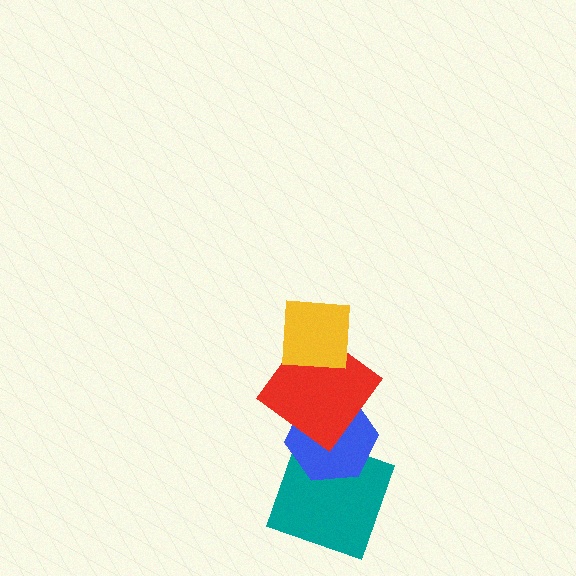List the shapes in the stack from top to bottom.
From top to bottom: the yellow square, the red diamond, the blue hexagon, the teal square.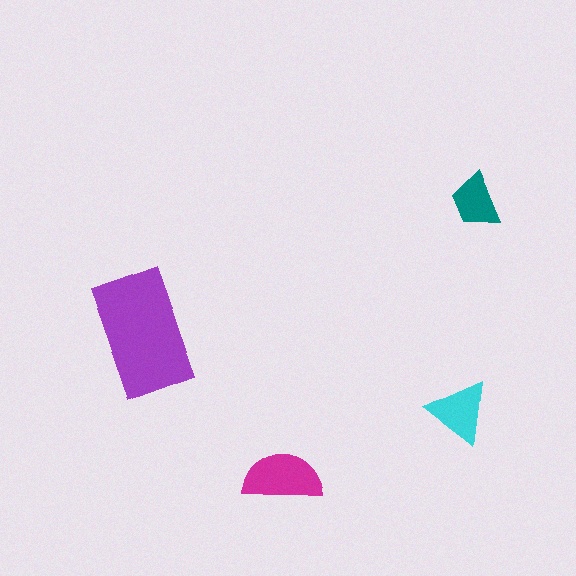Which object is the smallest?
The teal trapezoid.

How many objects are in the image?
There are 4 objects in the image.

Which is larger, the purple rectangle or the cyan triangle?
The purple rectangle.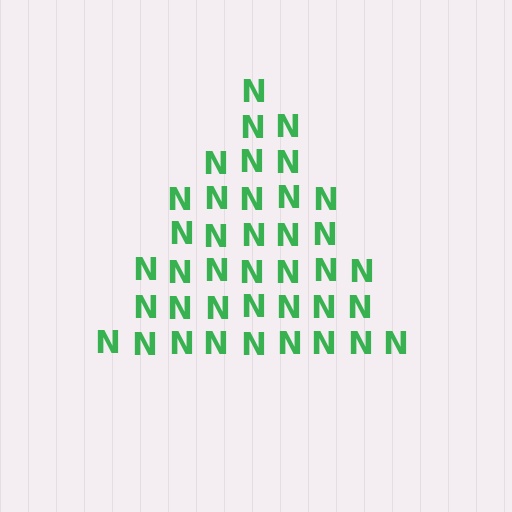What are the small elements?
The small elements are letter N's.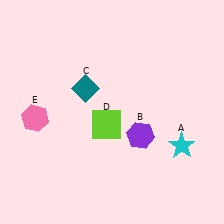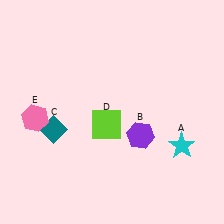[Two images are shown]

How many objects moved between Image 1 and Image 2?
1 object moved between the two images.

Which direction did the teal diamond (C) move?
The teal diamond (C) moved down.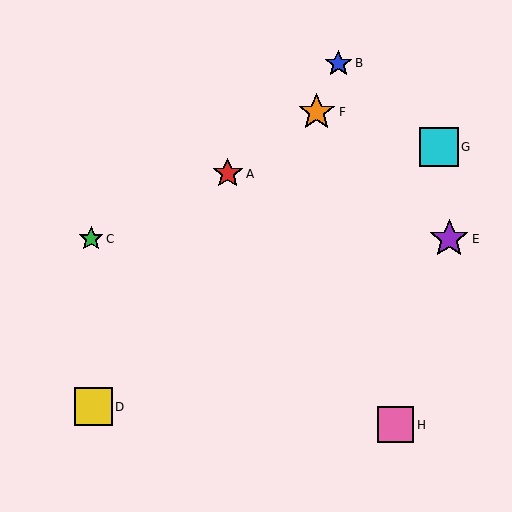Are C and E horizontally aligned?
Yes, both are at y≈239.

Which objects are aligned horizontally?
Objects C, E are aligned horizontally.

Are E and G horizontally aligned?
No, E is at y≈239 and G is at y≈147.